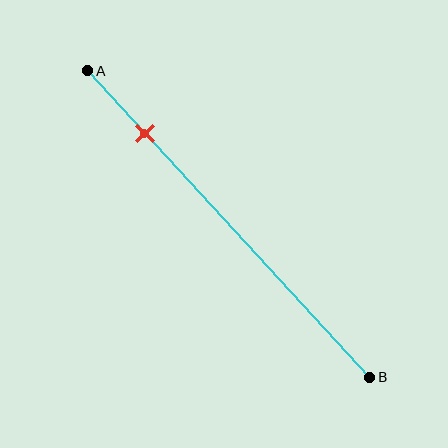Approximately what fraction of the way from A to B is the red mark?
The red mark is approximately 20% of the way from A to B.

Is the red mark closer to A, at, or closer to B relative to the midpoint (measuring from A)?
The red mark is closer to point A than the midpoint of segment AB.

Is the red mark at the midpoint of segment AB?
No, the mark is at about 20% from A, not at the 50% midpoint.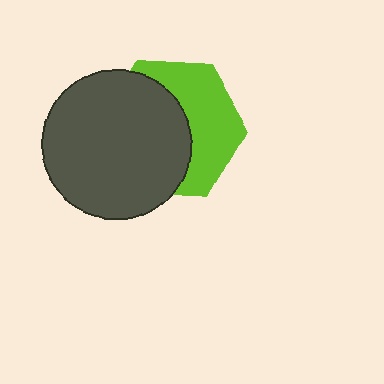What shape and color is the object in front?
The object in front is a dark gray circle.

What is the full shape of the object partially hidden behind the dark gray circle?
The partially hidden object is a lime hexagon.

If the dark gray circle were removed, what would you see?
You would see the complete lime hexagon.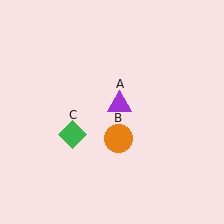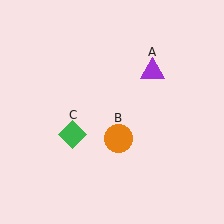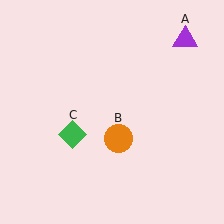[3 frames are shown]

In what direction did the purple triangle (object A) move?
The purple triangle (object A) moved up and to the right.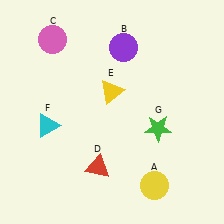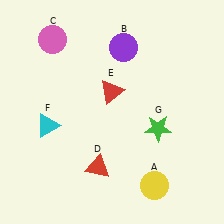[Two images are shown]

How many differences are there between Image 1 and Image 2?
There is 1 difference between the two images.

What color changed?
The triangle (E) changed from yellow in Image 1 to red in Image 2.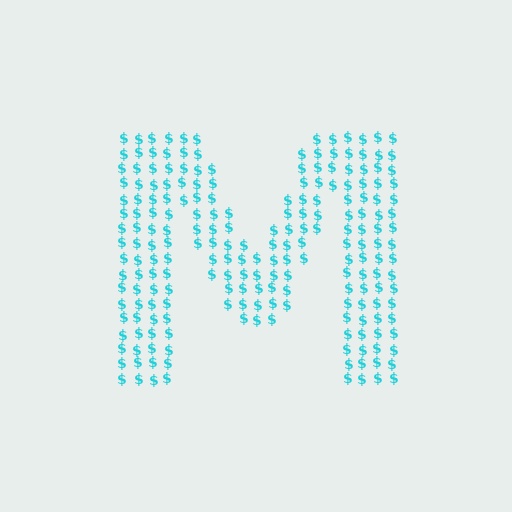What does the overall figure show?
The overall figure shows the letter M.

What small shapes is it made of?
It is made of small dollar signs.